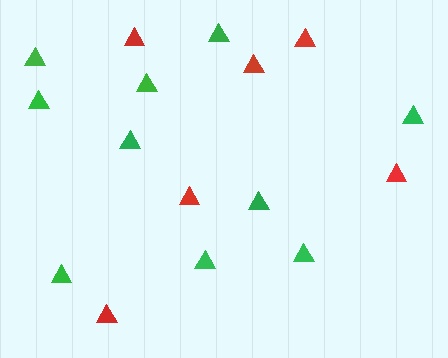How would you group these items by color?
There are 2 groups: one group of green triangles (10) and one group of red triangles (6).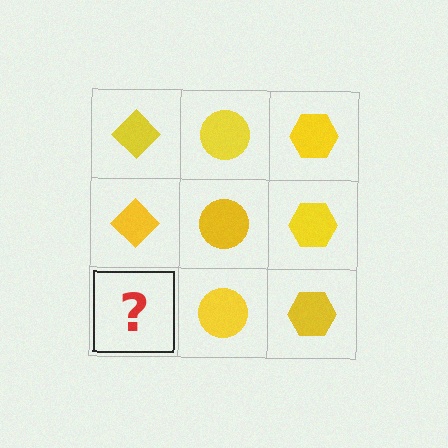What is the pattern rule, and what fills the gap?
The rule is that each column has a consistent shape. The gap should be filled with a yellow diamond.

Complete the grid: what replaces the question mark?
The question mark should be replaced with a yellow diamond.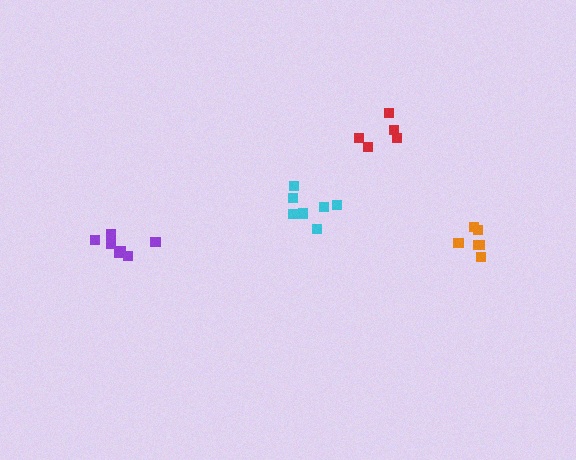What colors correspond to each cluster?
The clusters are colored: cyan, red, orange, purple.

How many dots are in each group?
Group 1: 7 dots, Group 2: 5 dots, Group 3: 6 dots, Group 4: 7 dots (25 total).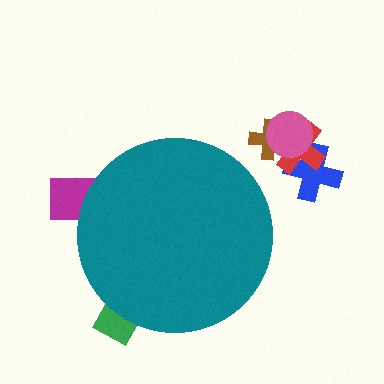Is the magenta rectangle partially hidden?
Yes, the magenta rectangle is partially hidden behind the teal circle.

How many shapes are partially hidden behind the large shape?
2 shapes are partially hidden.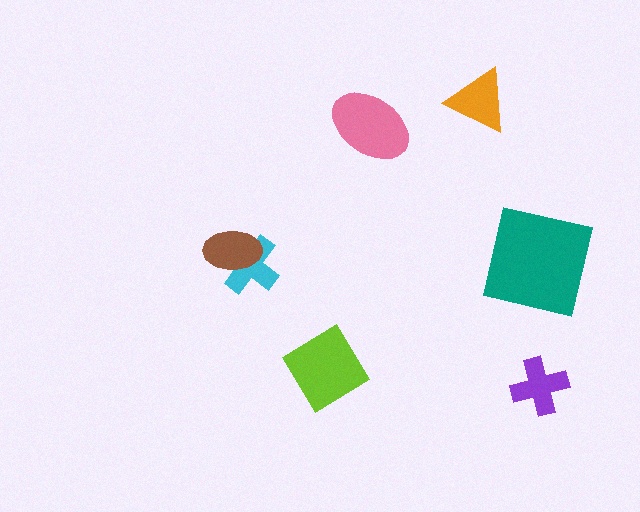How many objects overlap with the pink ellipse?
0 objects overlap with the pink ellipse.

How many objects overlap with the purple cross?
0 objects overlap with the purple cross.